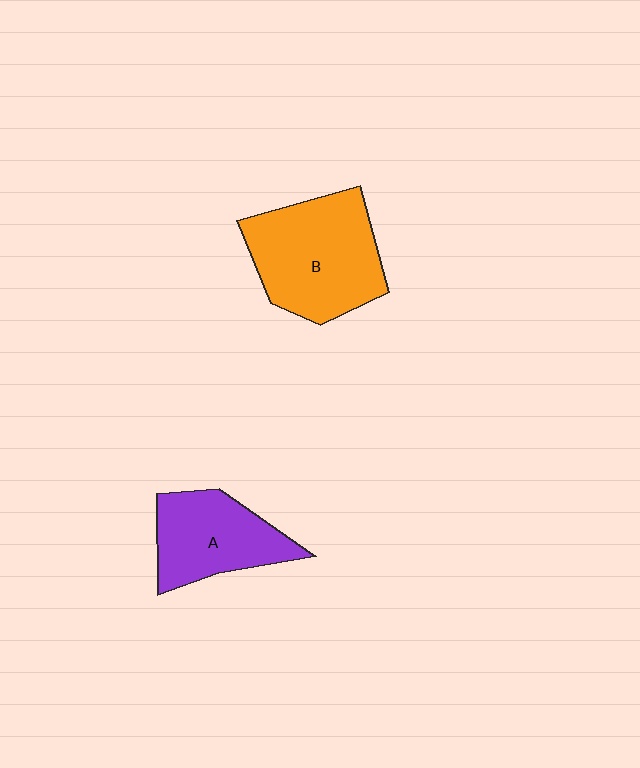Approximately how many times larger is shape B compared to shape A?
Approximately 1.4 times.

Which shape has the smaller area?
Shape A (purple).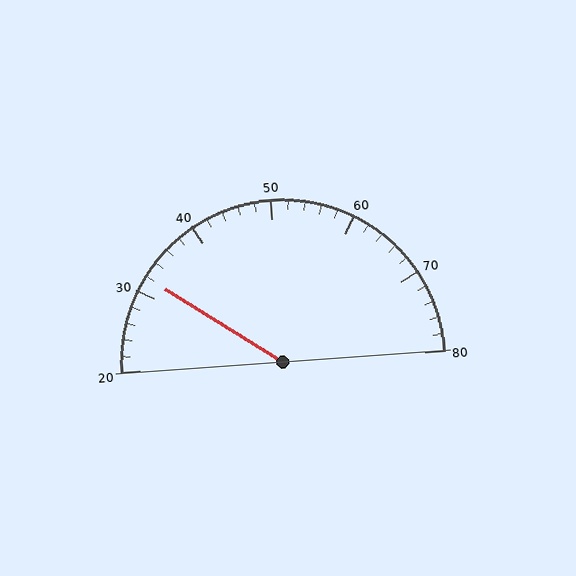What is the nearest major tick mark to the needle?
The nearest major tick mark is 30.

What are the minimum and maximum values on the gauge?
The gauge ranges from 20 to 80.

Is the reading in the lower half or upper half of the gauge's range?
The reading is in the lower half of the range (20 to 80).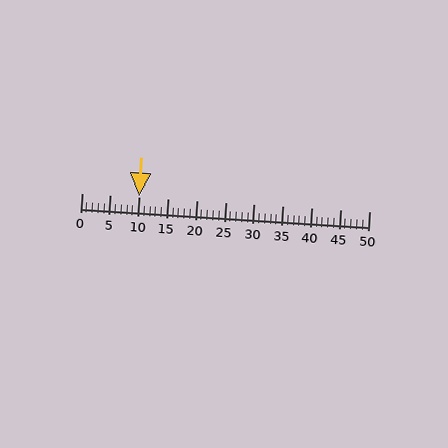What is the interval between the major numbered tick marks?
The major tick marks are spaced 5 units apart.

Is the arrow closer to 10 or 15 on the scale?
The arrow is closer to 10.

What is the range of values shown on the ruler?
The ruler shows values from 0 to 50.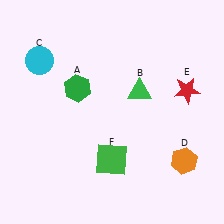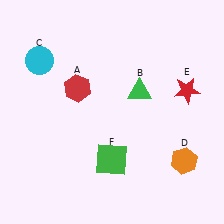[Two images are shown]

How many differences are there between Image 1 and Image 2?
There is 1 difference between the two images.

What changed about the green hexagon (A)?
In Image 1, A is green. In Image 2, it changed to red.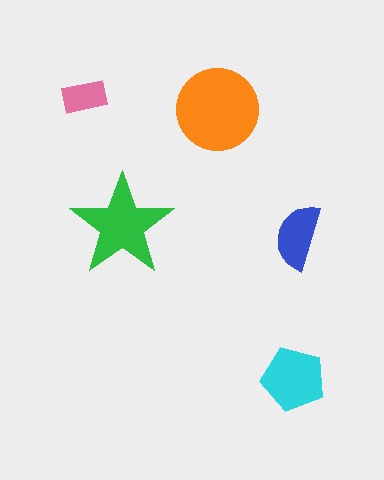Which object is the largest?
The orange circle.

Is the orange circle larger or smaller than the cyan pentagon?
Larger.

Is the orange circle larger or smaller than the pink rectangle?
Larger.